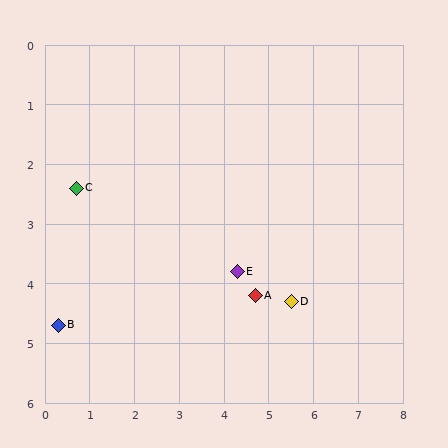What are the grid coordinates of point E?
Point E is at approximately (4.3, 3.8).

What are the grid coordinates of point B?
Point B is at approximately (0.3, 4.7).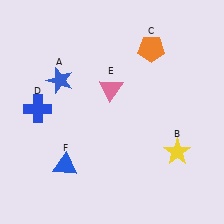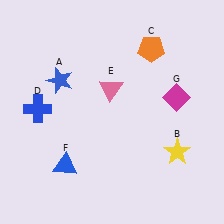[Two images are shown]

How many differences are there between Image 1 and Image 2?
There is 1 difference between the two images.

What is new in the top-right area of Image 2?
A magenta diamond (G) was added in the top-right area of Image 2.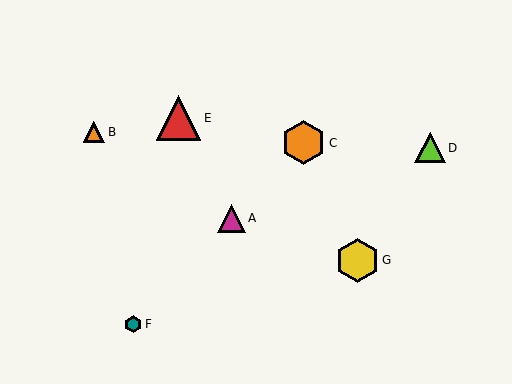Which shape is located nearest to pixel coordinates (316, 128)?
The orange hexagon (labeled C) at (304, 143) is nearest to that location.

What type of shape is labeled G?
Shape G is a yellow hexagon.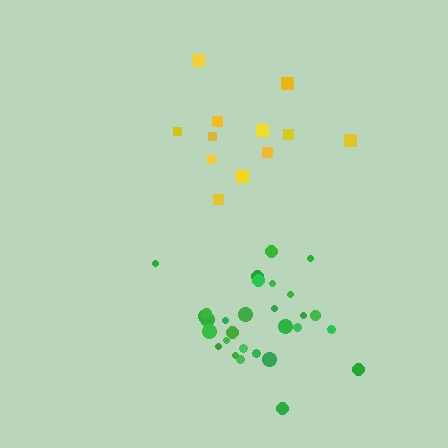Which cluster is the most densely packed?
Green.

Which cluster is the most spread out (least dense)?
Yellow.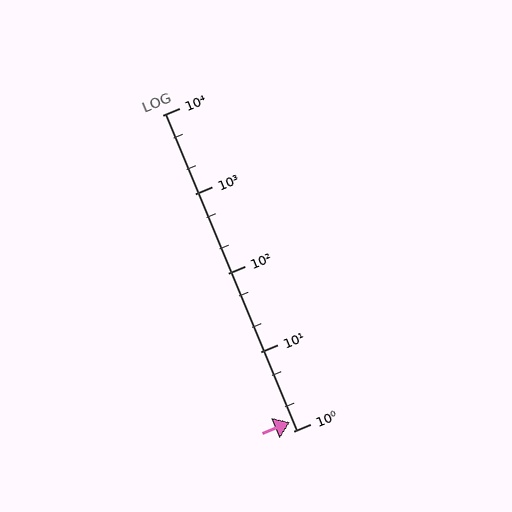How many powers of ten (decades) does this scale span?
The scale spans 4 decades, from 1 to 10000.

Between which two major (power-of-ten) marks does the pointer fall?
The pointer is between 1 and 10.